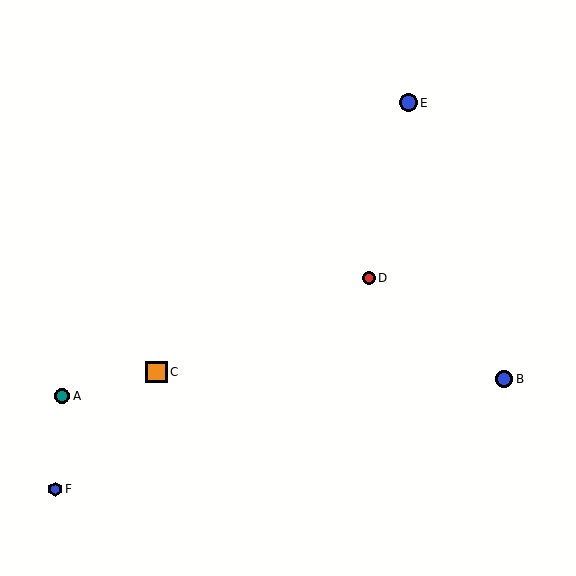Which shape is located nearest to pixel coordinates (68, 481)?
The blue hexagon (labeled F) at (55, 489) is nearest to that location.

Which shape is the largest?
The orange square (labeled C) is the largest.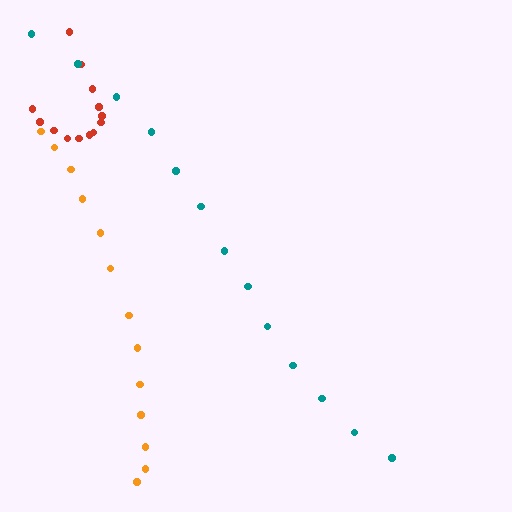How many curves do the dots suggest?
There are 3 distinct paths.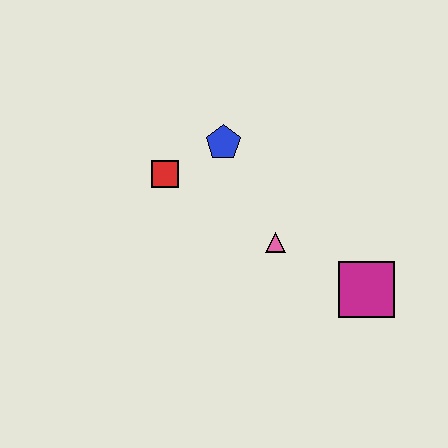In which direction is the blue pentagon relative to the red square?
The blue pentagon is to the right of the red square.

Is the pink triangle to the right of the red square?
Yes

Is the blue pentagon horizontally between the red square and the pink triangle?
Yes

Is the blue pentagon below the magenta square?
No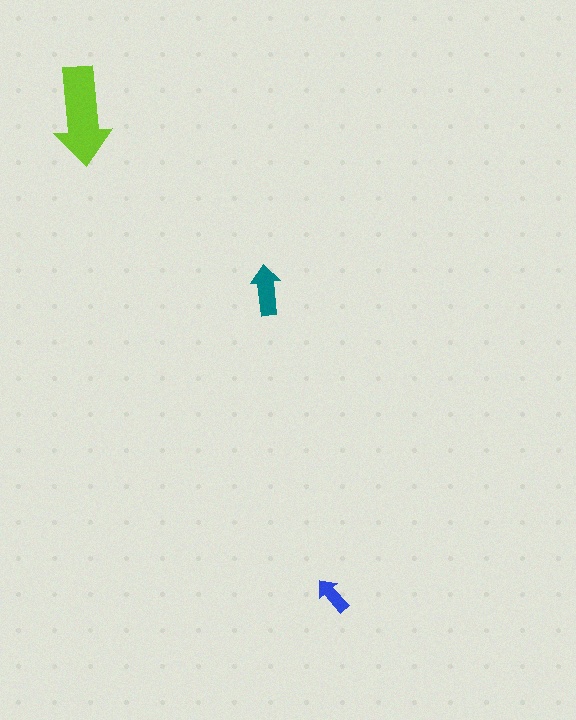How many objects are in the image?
There are 3 objects in the image.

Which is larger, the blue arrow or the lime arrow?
The lime one.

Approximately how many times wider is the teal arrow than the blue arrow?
About 1.5 times wider.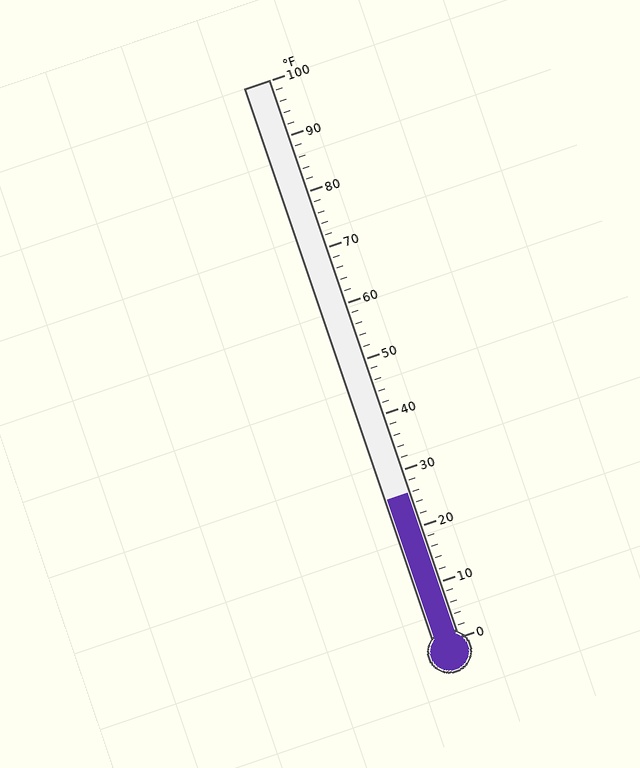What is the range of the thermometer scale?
The thermometer scale ranges from 0°F to 100°F.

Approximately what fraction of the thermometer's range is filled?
The thermometer is filled to approximately 25% of its range.